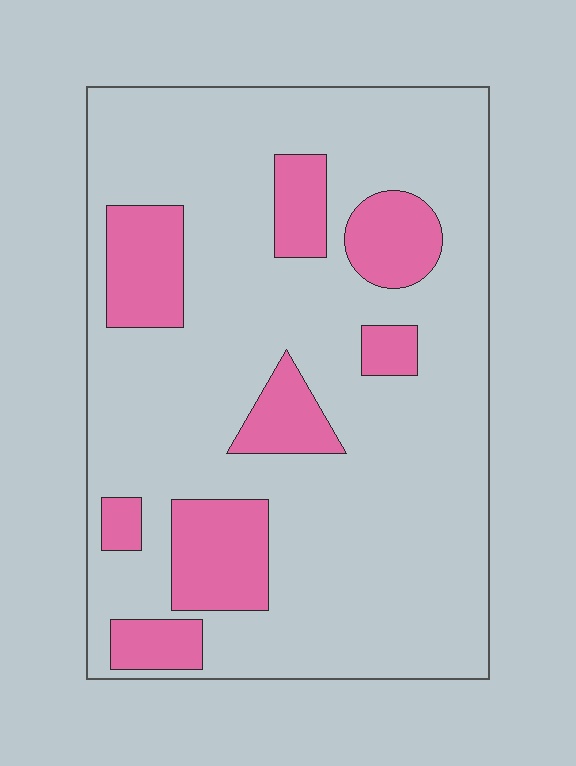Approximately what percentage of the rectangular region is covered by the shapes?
Approximately 20%.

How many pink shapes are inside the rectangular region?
8.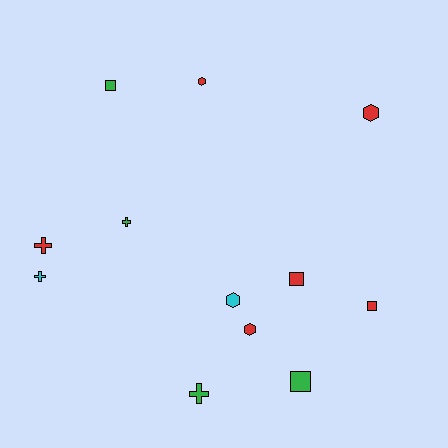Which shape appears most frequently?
Cross, with 4 objects.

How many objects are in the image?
There are 12 objects.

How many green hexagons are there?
There are no green hexagons.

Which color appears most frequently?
Red, with 6 objects.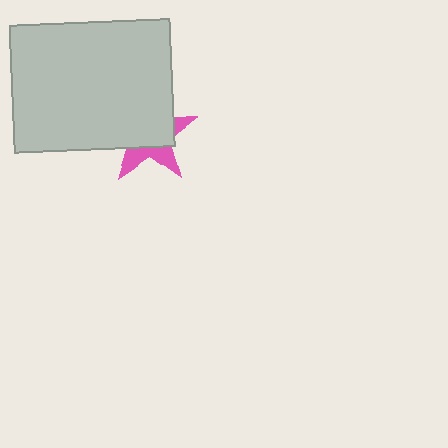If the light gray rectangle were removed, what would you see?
You would see the complete pink star.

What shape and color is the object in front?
The object in front is a light gray rectangle.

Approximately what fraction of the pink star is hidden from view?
Roughly 65% of the pink star is hidden behind the light gray rectangle.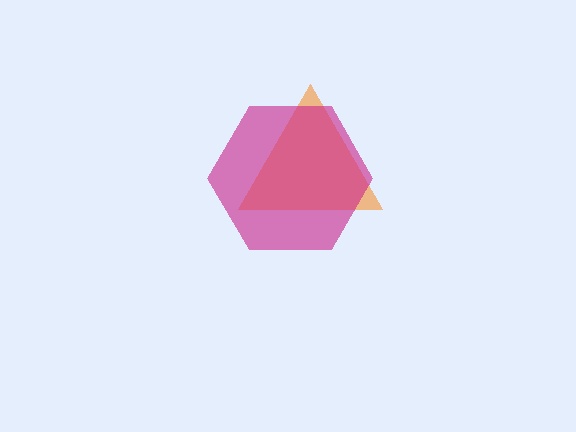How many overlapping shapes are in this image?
There are 2 overlapping shapes in the image.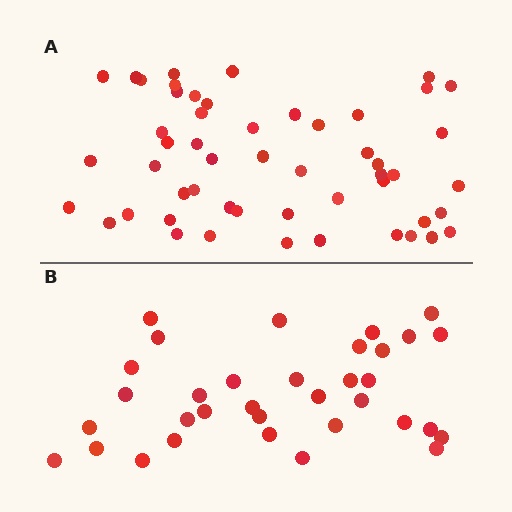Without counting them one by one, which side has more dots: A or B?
Region A (the top region) has more dots.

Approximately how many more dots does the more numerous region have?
Region A has approximately 20 more dots than region B.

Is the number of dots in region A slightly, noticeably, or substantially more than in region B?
Region A has substantially more. The ratio is roughly 1.5 to 1.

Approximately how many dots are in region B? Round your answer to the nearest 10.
About 30 dots. (The exact count is 34, which rounds to 30.)